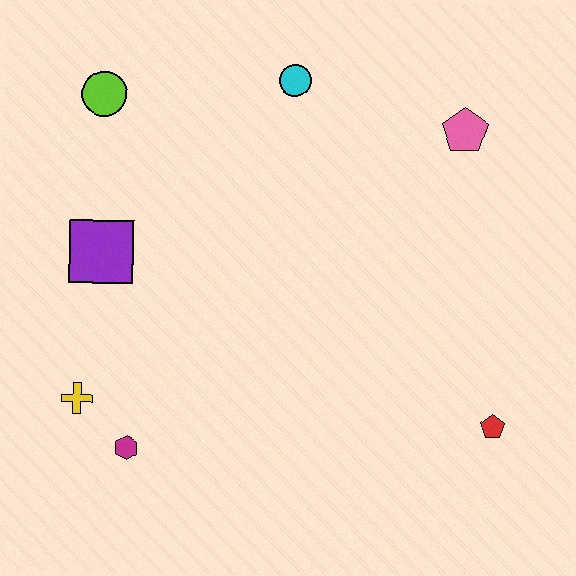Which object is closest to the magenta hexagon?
The yellow cross is closest to the magenta hexagon.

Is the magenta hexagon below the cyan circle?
Yes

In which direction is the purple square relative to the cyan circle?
The purple square is to the left of the cyan circle.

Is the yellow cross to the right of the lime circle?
No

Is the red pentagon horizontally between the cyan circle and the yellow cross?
No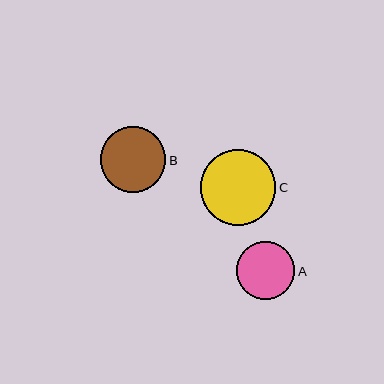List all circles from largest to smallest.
From largest to smallest: C, B, A.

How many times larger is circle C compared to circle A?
Circle C is approximately 1.3 times the size of circle A.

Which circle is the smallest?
Circle A is the smallest with a size of approximately 58 pixels.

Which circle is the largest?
Circle C is the largest with a size of approximately 76 pixels.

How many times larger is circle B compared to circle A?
Circle B is approximately 1.1 times the size of circle A.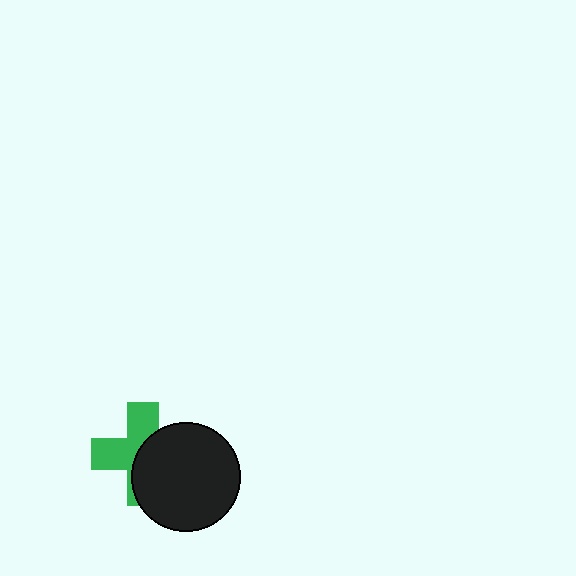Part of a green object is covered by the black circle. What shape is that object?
It is a cross.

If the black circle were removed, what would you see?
You would see the complete green cross.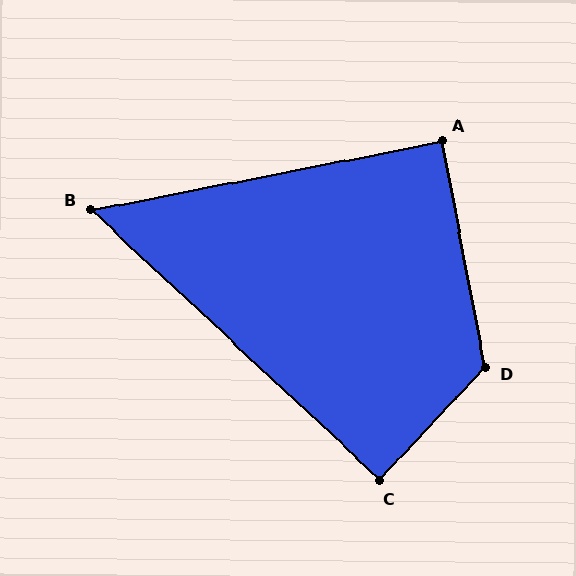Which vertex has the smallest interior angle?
B, at approximately 54 degrees.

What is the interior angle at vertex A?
Approximately 90 degrees (approximately right).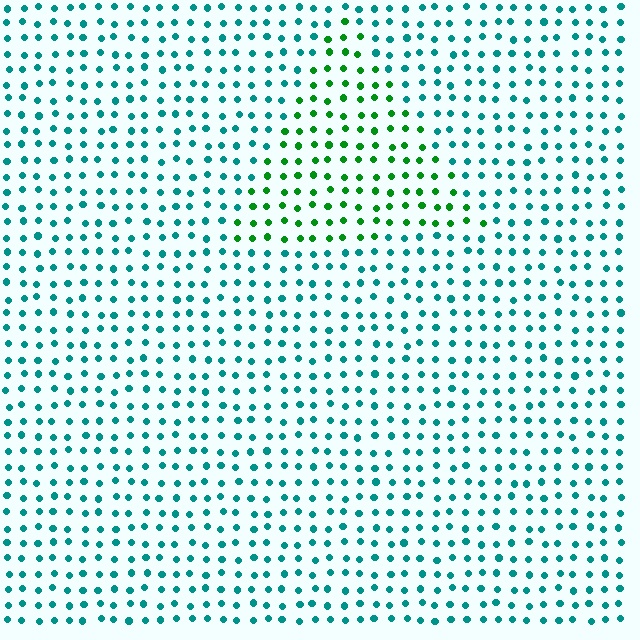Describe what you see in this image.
The image is filled with small teal elements in a uniform arrangement. A triangle-shaped region is visible where the elements are tinted to a slightly different hue, forming a subtle color boundary.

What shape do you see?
I see a triangle.